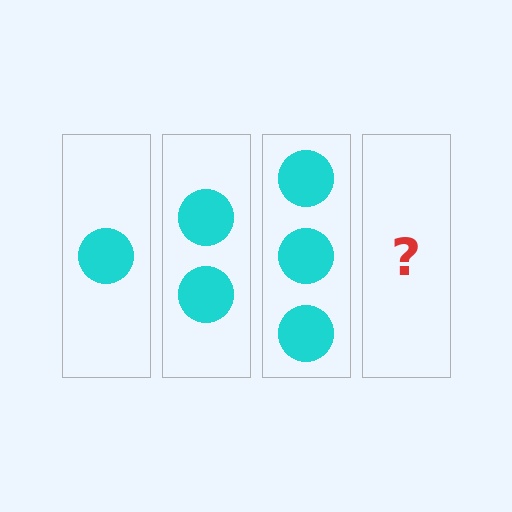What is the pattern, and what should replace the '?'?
The pattern is that each step adds one more circle. The '?' should be 4 circles.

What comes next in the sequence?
The next element should be 4 circles.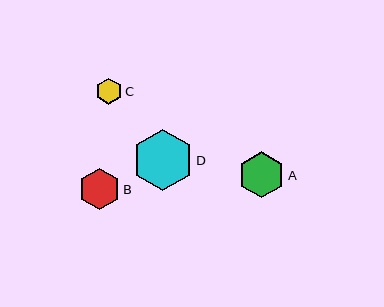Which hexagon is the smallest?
Hexagon C is the smallest with a size of approximately 26 pixels.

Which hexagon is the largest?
Hexagon D is the largest with a size of approximately 61 pixels.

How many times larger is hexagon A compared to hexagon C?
Hexagon A is approximately 1.8 times the size of hexagon C.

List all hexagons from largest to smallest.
From largest to smallest: D, A, B, C.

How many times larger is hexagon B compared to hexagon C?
Hexagon B is approximately 1.6 times the size of hexagon C.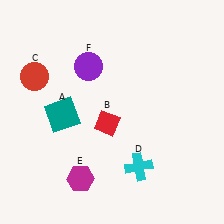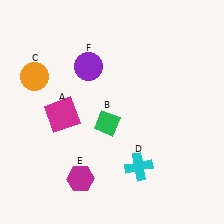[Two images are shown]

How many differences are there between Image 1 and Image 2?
There are 3 differences between the two images.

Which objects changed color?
A changed from teal to magenta. B changed from red to green. C changed from red to orange.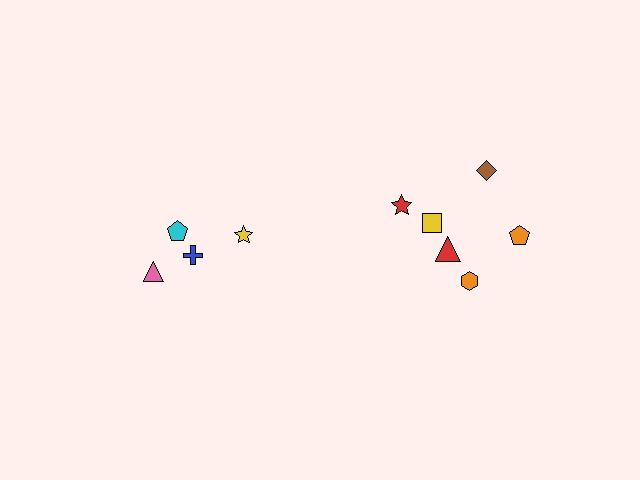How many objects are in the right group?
There are 6 objects.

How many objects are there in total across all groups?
There are 10 objects.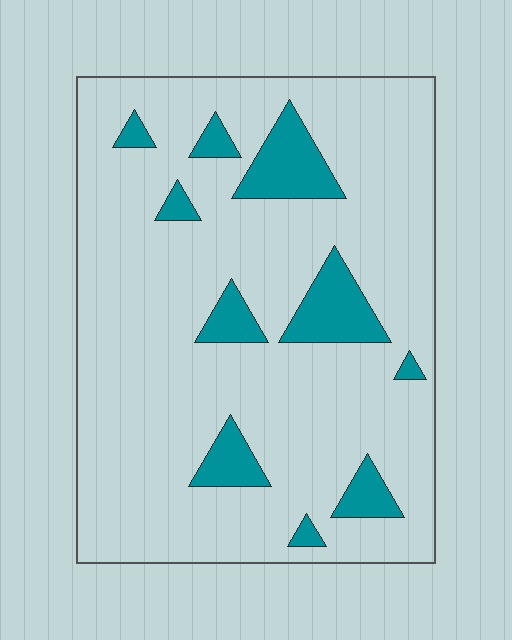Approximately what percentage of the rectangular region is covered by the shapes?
Approximately 15%.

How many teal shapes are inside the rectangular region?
10.